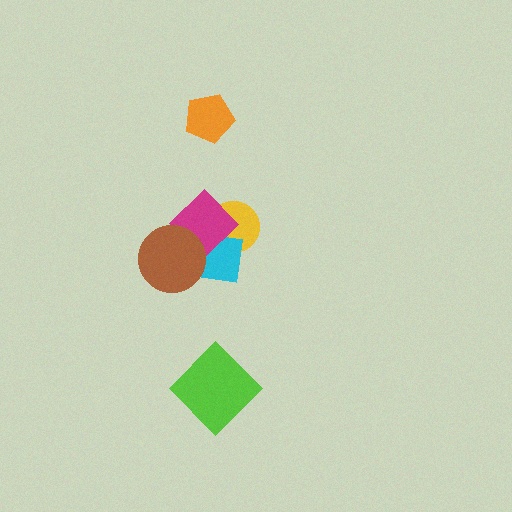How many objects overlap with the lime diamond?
0 objects overlap with the lime diamond.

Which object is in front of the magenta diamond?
The brown circle is in front of the magenta diamond.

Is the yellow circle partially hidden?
Yes, it is partially covered by another shape.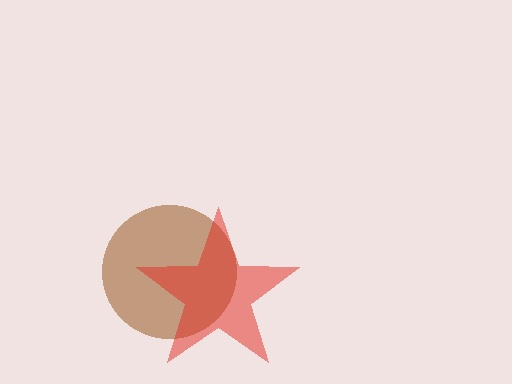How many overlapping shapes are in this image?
There are 2 overlapping shapes in the image.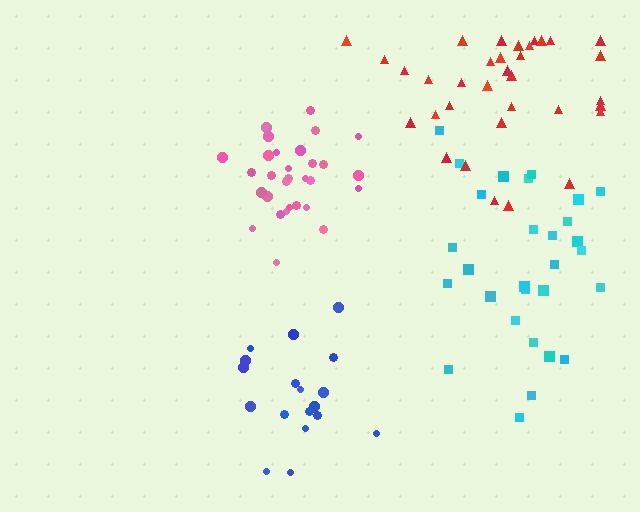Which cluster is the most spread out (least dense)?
Cyan.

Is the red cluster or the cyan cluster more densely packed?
Red.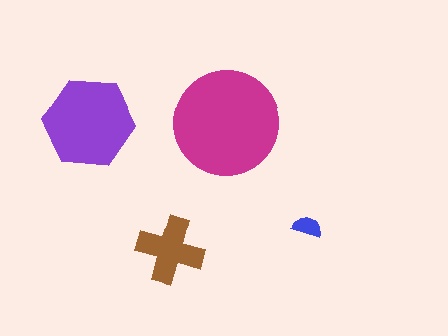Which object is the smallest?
The blue semicircle.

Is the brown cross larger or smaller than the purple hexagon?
Smaller.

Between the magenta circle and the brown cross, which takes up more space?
The magenta circle.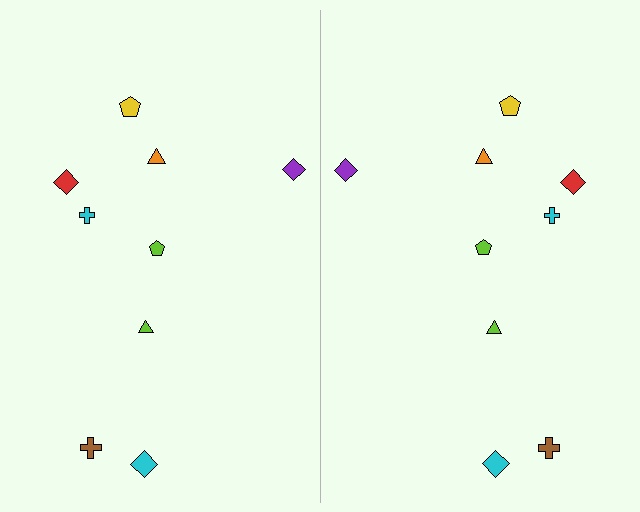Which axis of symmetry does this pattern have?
The pattern has a vertical axis of symmetry running through the center of the image.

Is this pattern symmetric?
Yes, this pattern has bilateral (reflection) symmetry.